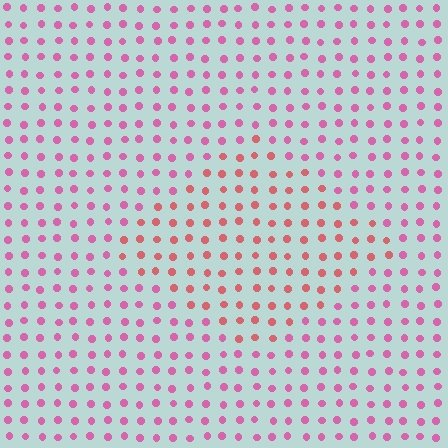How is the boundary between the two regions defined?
The boundary is defined purely by a slight shift in hue (about 32 degrees). Spacing, size, and orientation are identical on both sides.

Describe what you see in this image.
The image is filled with small pink elements in a uniform arrangement. A diamond-shaped region is visible where the elements are tinted to a slightly different hue, forming a subtle color boundary.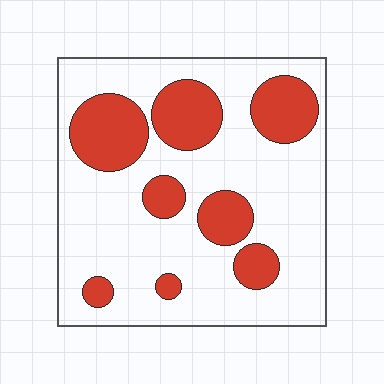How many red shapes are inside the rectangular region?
8.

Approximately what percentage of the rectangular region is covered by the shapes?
Approximately 25%.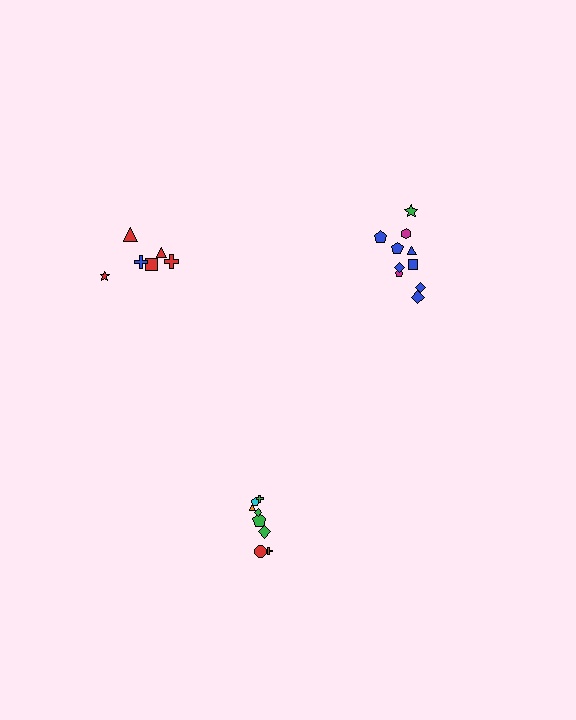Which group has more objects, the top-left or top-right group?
The top-right group.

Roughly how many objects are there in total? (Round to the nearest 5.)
Roughly 25 objects in total.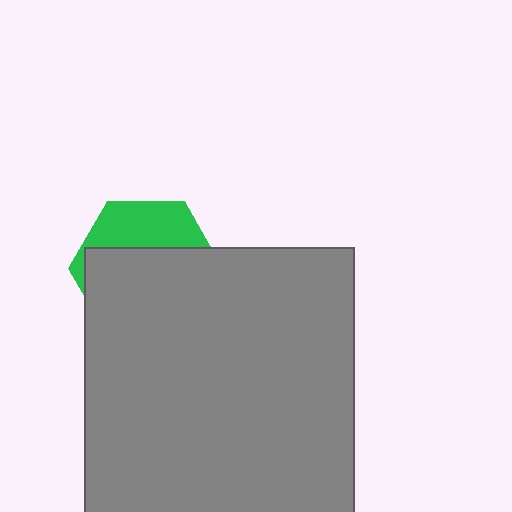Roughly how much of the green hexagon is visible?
A small part of it is visible (roughly 33%).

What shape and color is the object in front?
The object in front is a gray square.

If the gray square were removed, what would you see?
You would see the complete green hexagon.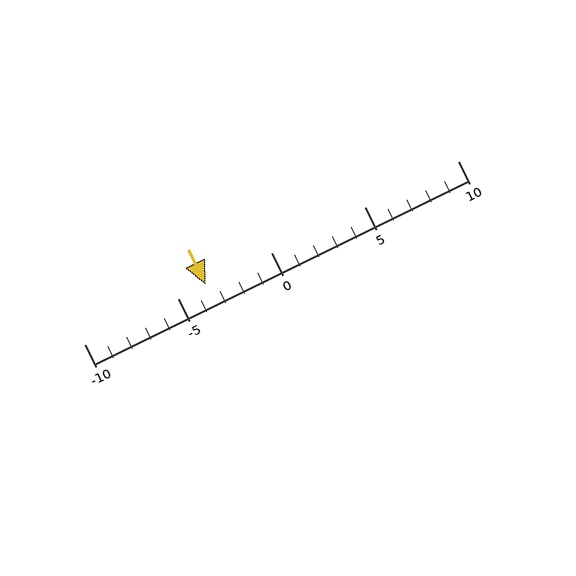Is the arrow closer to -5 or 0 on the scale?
The arrow is closer to -5.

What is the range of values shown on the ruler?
The ruler shows values from -10 to 10.